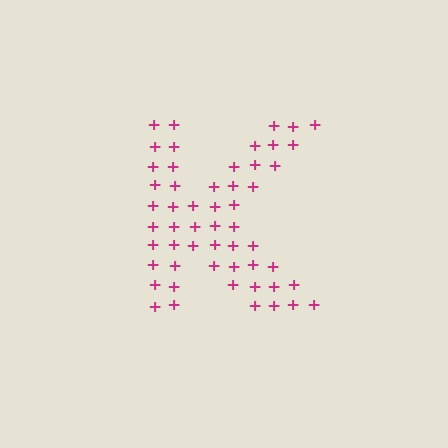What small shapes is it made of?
It is made of small plus signs.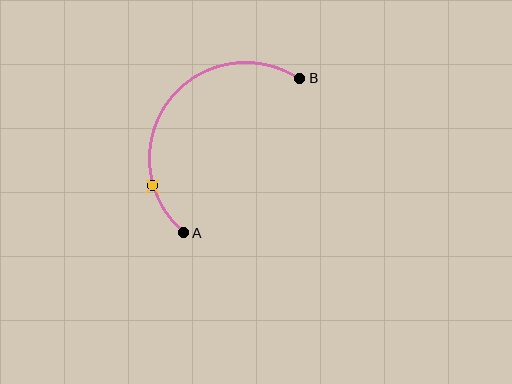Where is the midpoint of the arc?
The arc midpoint is the point on the curve farthest from the straight line joining A and B. It sits above and to the left of that line.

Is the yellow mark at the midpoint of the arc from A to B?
No. The yellow mark lies on the arc but is closer to endpoint A. The arc midpoint would be at the point on the curve equidistant along the arc from both A and B.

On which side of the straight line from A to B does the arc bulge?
The arc bulges above and to the left of the straight line connecting A and B.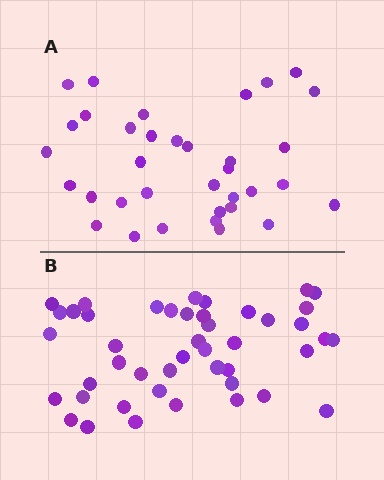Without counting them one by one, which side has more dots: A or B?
Region B (the bottom region) has more dots.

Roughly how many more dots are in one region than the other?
Region B has roughly 10 or so more dots than region A.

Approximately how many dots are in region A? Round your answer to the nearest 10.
About 40 dots. (The exact count is 35, which rounds to 40.)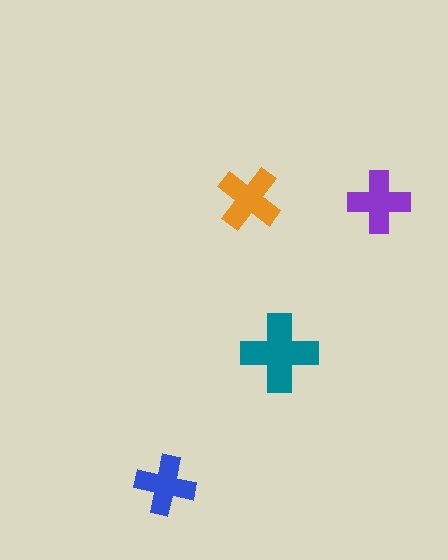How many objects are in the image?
There are 4 objects in the image.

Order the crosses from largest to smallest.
the teal one, the orange one, the purple one, the blue one.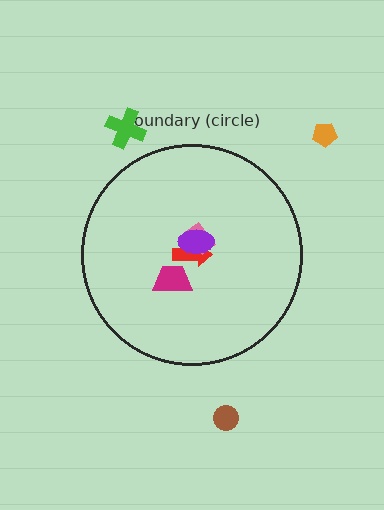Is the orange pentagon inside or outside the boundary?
Outside.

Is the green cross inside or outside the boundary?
Outside.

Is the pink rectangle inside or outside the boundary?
Inside.